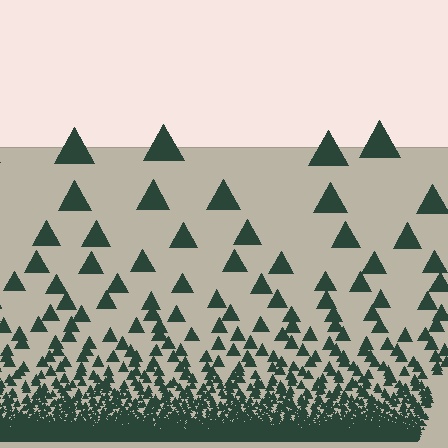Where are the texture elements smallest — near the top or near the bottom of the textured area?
Near the bottom.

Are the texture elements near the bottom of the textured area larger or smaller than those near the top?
Smaller. The gradient is inverted — elements near the bottom are smaller and denser.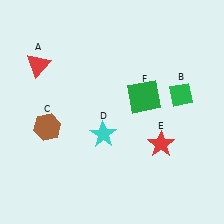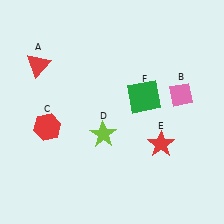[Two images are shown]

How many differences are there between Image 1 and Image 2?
There are 3 differences between the two images.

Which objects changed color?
B changed from green to pink. C changed from brown to red. D changed from cyan to lime.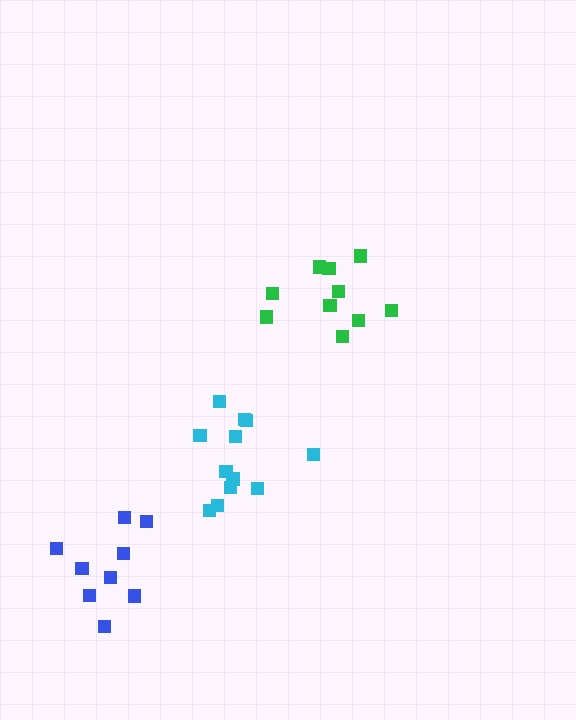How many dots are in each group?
Group 1: 12 dots, Group 2: 10 dots, Group 3: 9 dots (31 total).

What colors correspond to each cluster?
The clusters are colored: cyan, green, blue.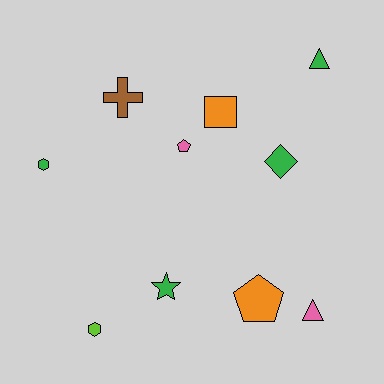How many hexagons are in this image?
There are 2 hexagons.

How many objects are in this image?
There are 10 objects.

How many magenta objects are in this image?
There are no magenta objects.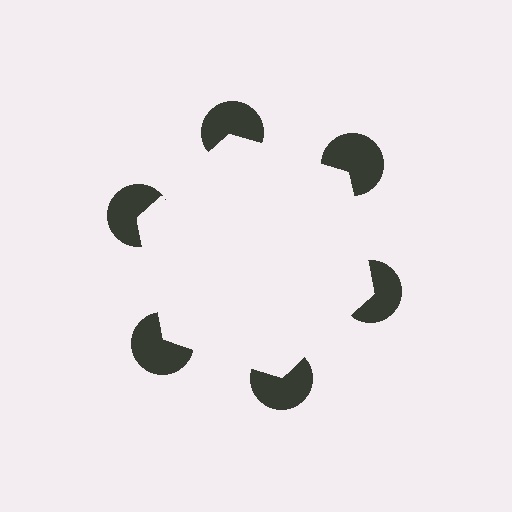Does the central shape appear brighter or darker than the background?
It typically appears slightly brighter than the background, even though no actual brightness change is drawn.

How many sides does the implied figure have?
6 sides.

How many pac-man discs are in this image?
There are 6 — one at each vertex of the illusory hexagon.